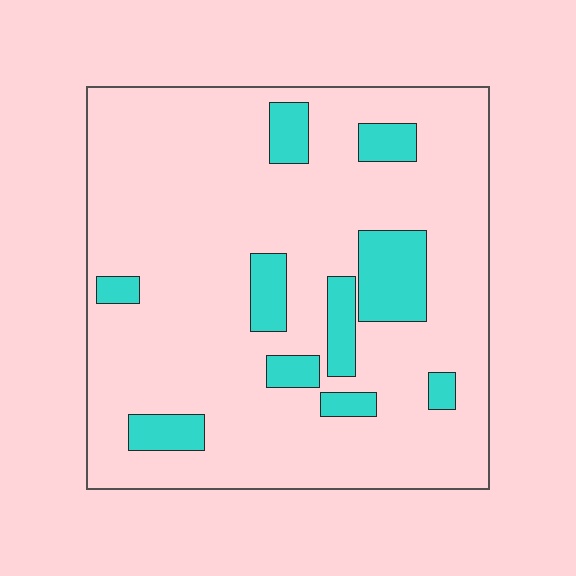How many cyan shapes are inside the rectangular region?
10.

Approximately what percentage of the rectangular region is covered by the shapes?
Approximately 15%.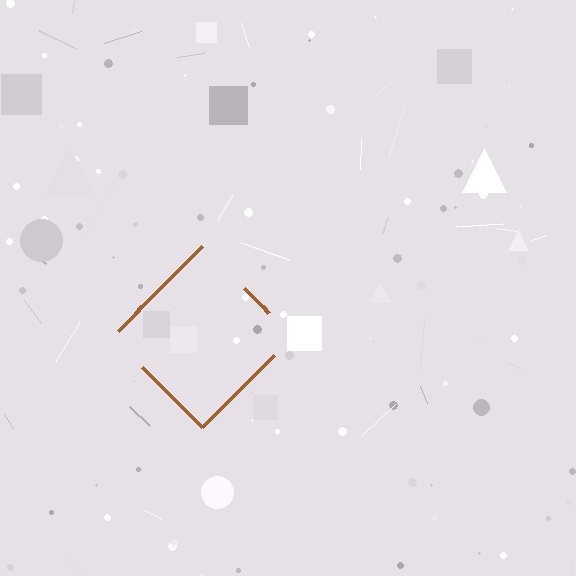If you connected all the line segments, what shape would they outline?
They would outline a diamond.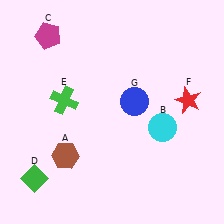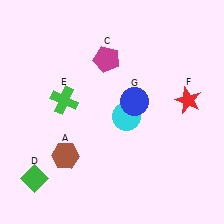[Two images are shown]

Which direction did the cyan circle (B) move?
The cyan circle (B) moved left.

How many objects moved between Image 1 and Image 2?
2 objects moved between the two images.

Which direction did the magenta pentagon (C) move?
The magenta pentagon (C) moved right.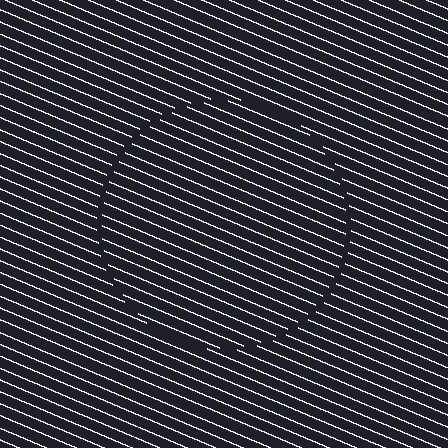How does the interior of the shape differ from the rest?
The interior of the shape contains the same grating, shifted by half a period — the contour is defined by the phase discontinuity where line-ends from the inner and outer gratings abut.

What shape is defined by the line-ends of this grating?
An illusory circle. The interior of the shape contains the same grating, shifted by half a period — the contour is defined by the phase discontinuity where line-ends from the inner and outer gratings abut.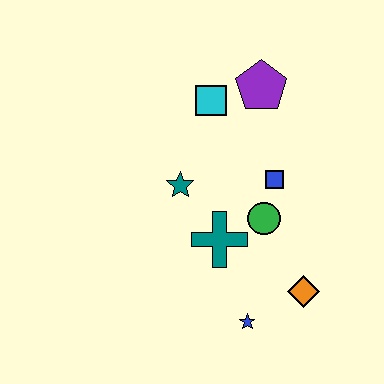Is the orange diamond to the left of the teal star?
No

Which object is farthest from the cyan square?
The blue star is farthest from the cyan square.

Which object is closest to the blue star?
The orange diamond is closest to the blue star.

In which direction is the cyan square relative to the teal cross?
The cyan square is above the teal cross.